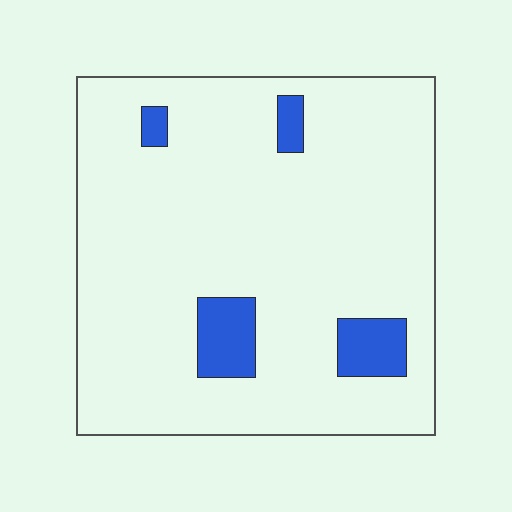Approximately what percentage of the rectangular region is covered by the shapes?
Approximately 10%.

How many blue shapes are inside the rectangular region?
4.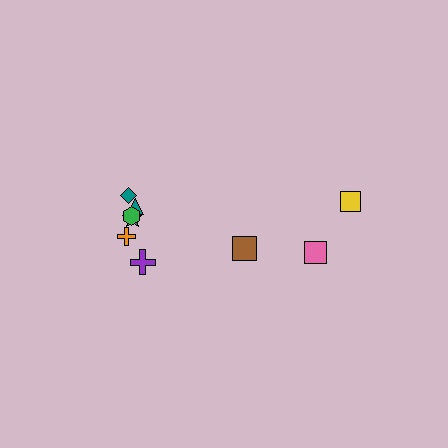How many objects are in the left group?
There are 6 objects.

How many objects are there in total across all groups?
There are 9 objects.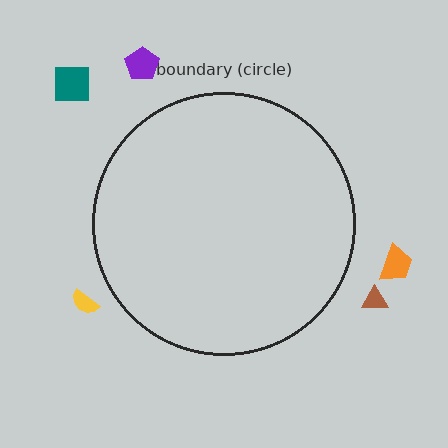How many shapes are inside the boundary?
0 inside, 5 outside.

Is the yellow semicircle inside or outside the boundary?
Outside.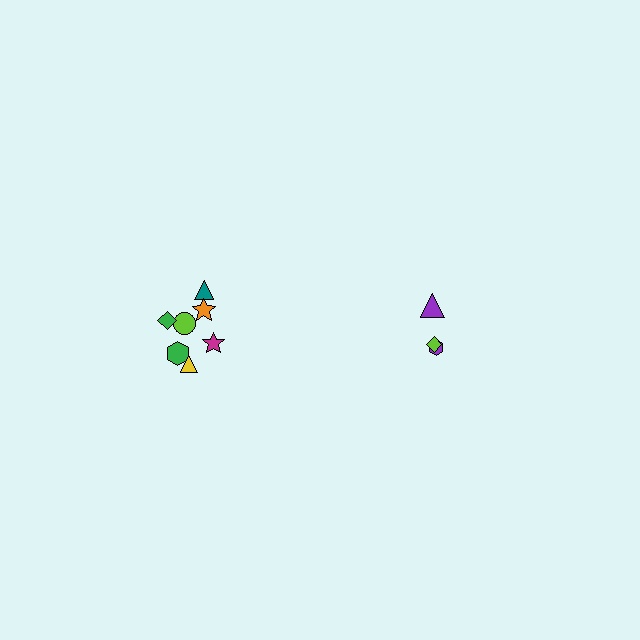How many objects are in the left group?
There are 7 objects.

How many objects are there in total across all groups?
There are 10 objects.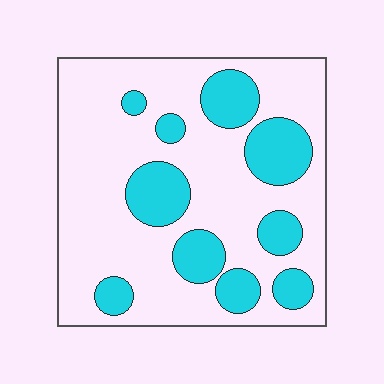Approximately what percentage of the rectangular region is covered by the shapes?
Approximately 25%.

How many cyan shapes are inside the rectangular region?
10.